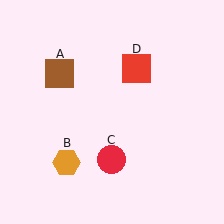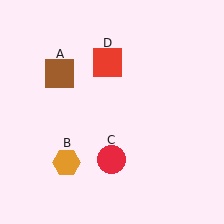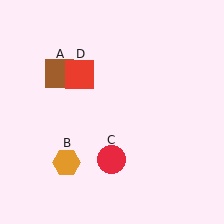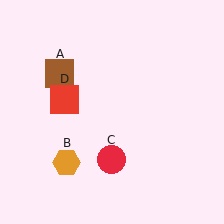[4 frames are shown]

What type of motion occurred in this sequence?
The red square (object D) rotated counterclockwise around the center of the scene.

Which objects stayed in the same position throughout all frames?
Brown square (object A) and orange hexagon (object B) and red circle (object C) remained stationary.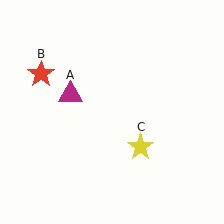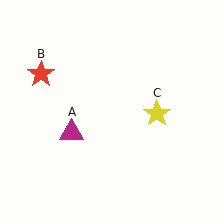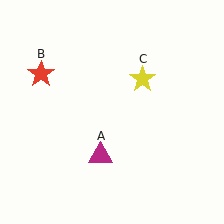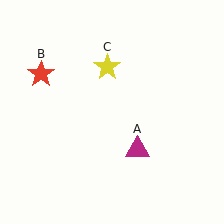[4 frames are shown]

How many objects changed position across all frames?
2 objects changed position: magenta triangle (object A), yellow star (object C).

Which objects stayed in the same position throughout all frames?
Red star (object B) remained stationary.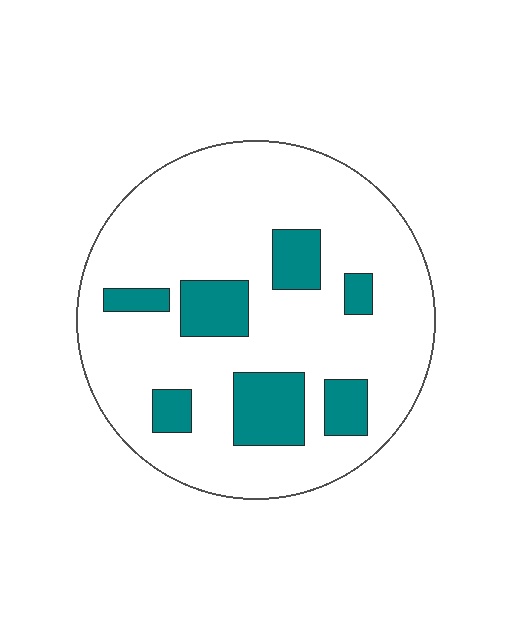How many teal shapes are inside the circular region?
7.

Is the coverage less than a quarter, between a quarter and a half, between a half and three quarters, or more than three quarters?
Less than a quarter.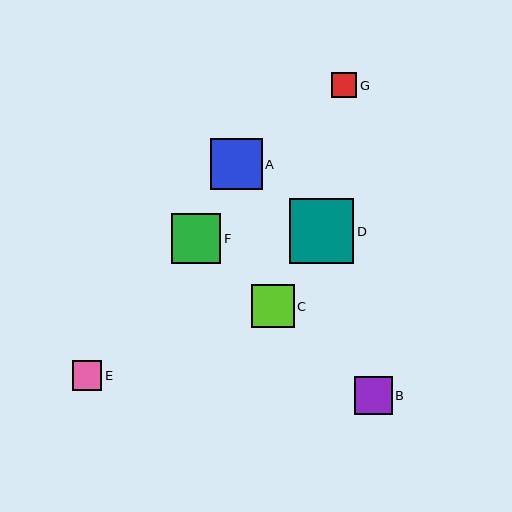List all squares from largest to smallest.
From largest to smallest: D, A, F, C, B, E, G.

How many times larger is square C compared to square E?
Square C is approximately 1.4 times the size of square E.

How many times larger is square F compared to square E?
Square F is approximately 1.7 times the size of square E.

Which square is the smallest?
Square G is the smallest with a size of approximately 25 pixels.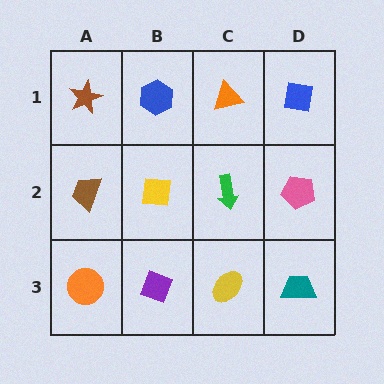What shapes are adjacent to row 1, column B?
A yellow square (row 2, column B), a brown star (row 1, column A), an orange triangle (row 1, column C).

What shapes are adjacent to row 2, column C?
An orange triangle (row 1, column C), a yellow ellipse (row 3, column C), a yellow square (row 2, column B), a pink pentagon (row 2, column D).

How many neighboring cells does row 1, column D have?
2.